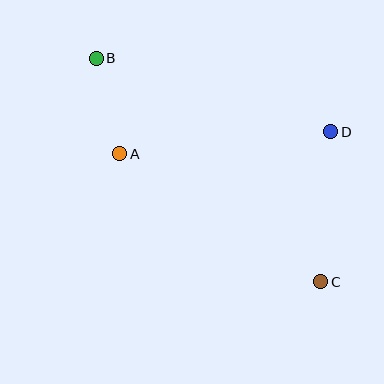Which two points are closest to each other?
Points A and B are closest to each other.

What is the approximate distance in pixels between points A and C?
The distance between A and C is approximately 238 pixels.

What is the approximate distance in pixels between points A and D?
The distance between A and D is approximately 212 pixels.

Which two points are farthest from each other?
Points B and C are farthest from each other.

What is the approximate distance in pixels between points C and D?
The distance between C and D is approximately 150 pixels.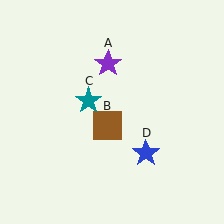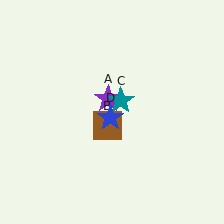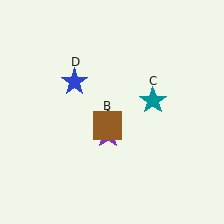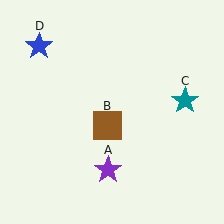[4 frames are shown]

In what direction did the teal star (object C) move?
The teal star (object C) moved right.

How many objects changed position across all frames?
3 objects changed position: purple star (object A), teal star (object C), blue star (object D).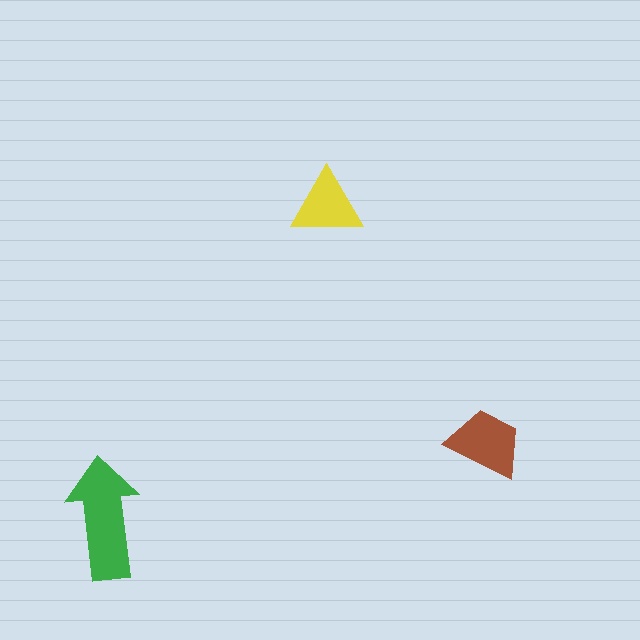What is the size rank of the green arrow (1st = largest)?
1st.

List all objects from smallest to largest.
The yellow triangle, the brown trapezoid, the green arrow.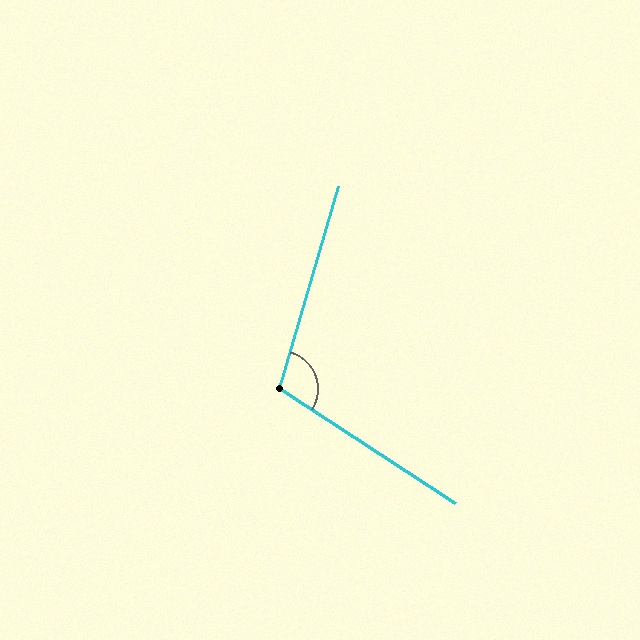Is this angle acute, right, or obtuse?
It is obtuse.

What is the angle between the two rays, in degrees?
Approximately 107 degrees.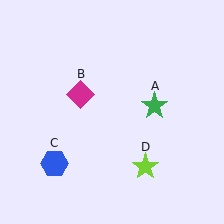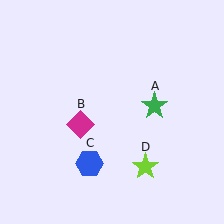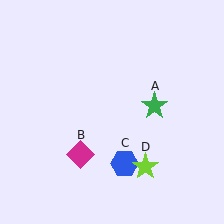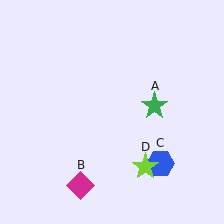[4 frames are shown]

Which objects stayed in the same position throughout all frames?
Green star (object A) and lime star (object D) remained stationary.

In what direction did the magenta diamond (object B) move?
The magenta diamond (object B) moved down.